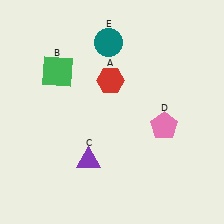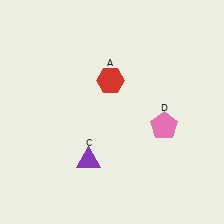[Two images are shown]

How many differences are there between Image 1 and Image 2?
There are 2 differences between the two images.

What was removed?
The green square (B), the teal circle (E) were removed in Image 2.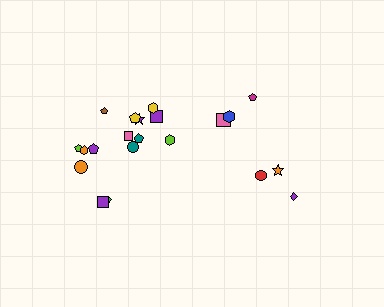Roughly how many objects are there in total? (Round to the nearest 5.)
Roughly 20 objects in total.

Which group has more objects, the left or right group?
The left group.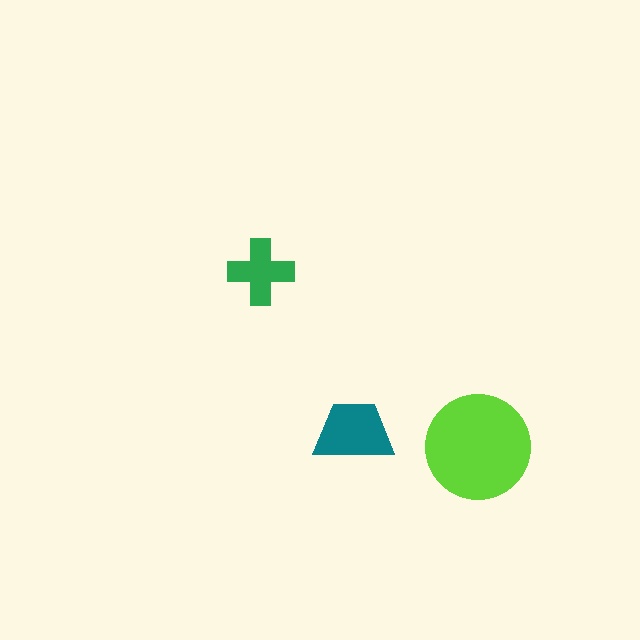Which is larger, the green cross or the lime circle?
The lime circle.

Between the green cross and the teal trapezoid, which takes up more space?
The teal trapezoid.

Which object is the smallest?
The green cross.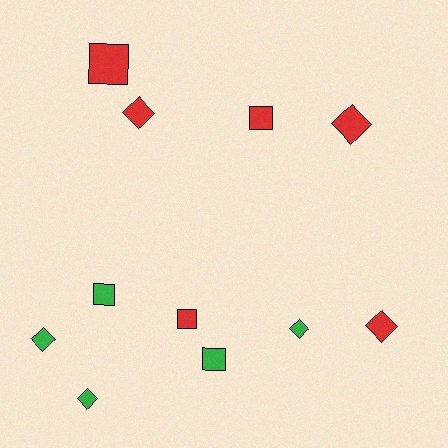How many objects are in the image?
There are 11 objects.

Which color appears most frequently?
Red, with 6 objects.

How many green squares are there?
There are 2 green squares.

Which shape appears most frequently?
Diamond, with 6 objects.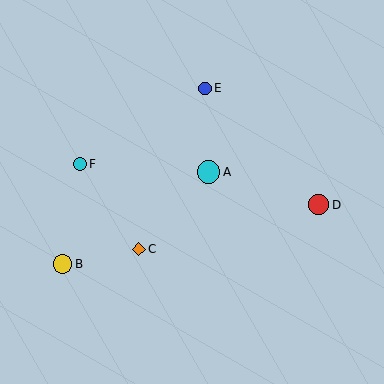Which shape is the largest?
The cyan circle (labeled A) is the largest.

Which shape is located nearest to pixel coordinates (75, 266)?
The yellow circle (labeled B) at (62, 264) is nearest to that location.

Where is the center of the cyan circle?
The center of the cyan circle is at (209, 172).